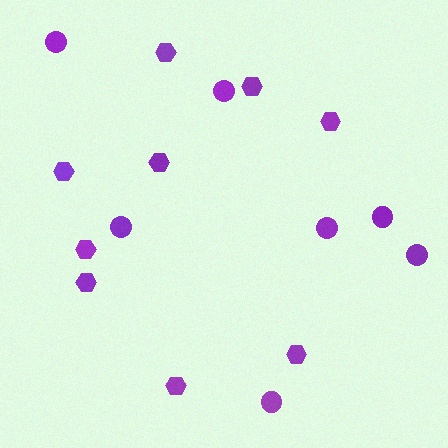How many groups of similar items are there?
There are 2 groups: one group of circles (7) and one group of hexagons (9).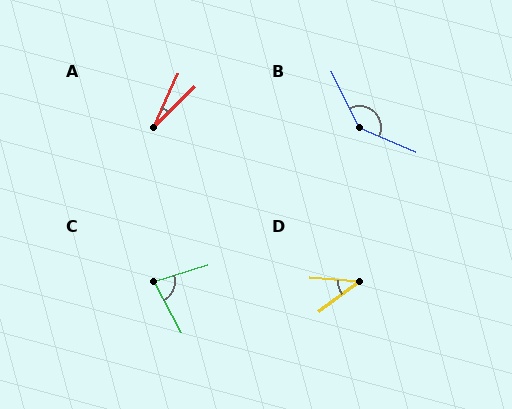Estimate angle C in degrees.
Approximately 79 degrees.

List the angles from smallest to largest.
A (22°), D (42°), C (79°), B (139°).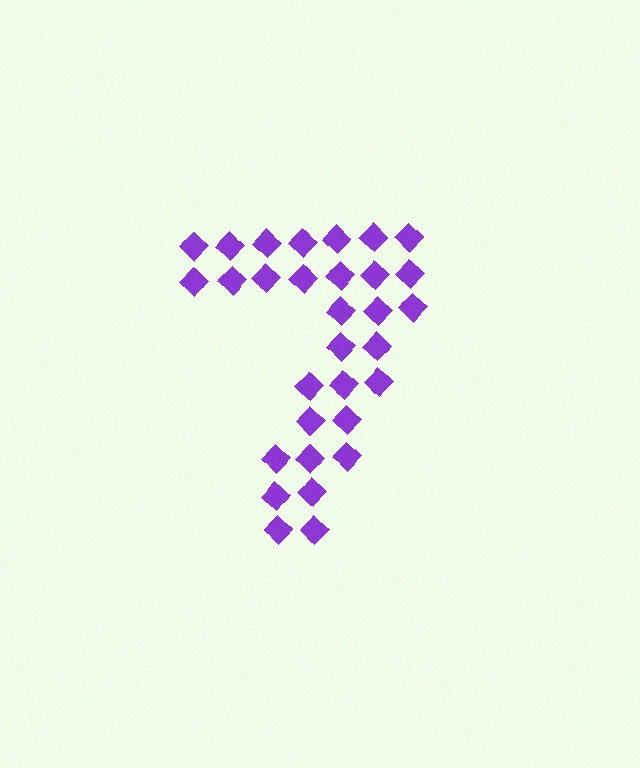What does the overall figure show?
The overall figure shows the digit 7.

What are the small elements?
The small elements are diamonds.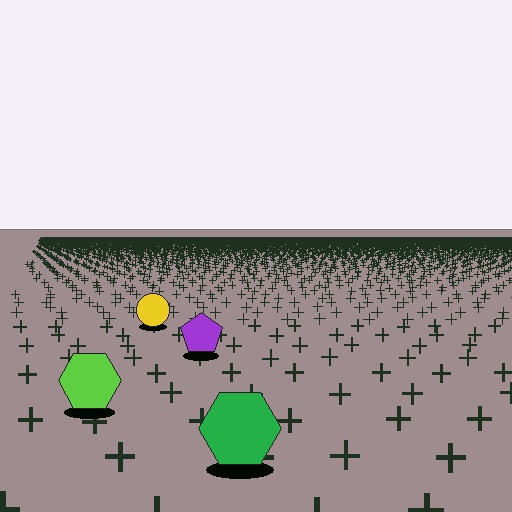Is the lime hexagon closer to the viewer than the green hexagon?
No. The green hexagon is closer — you can tell from the texture gradient: the ground texture is coarser near it.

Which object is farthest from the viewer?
The yellow circle is farthest from the viewer. It appears smaller and the ground texture around it is denser.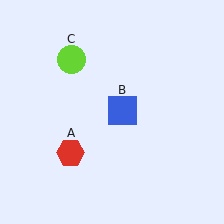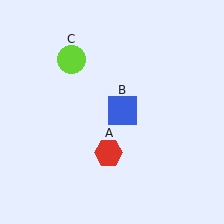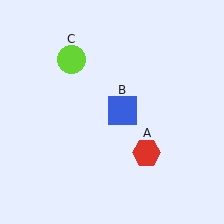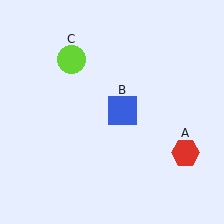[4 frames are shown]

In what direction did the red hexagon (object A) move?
The red hexagon (object A) moved right.